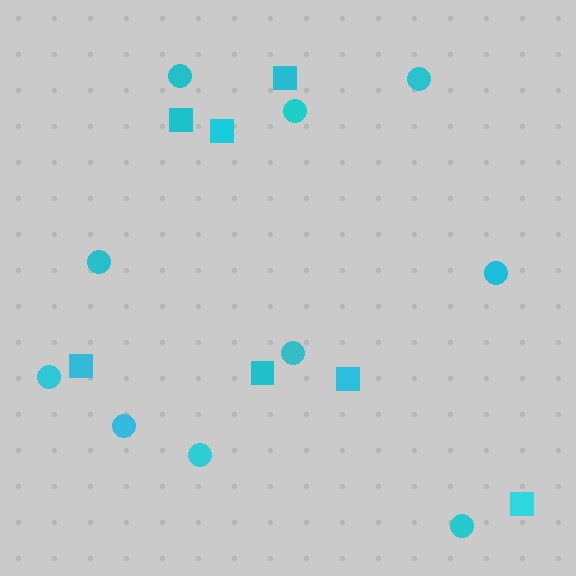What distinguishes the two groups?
There are 2 groups: one group of circles (10) and one group of squares (7).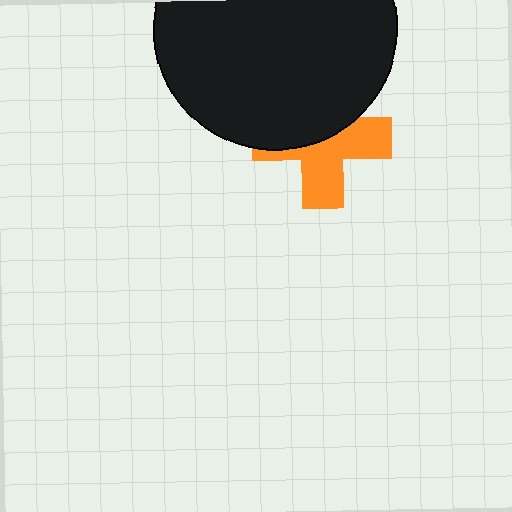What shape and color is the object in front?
The object in front is a black circle.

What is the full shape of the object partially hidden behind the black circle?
The partially hidden object is an orange cross.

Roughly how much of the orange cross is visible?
About half of it is visible (roughly 53%).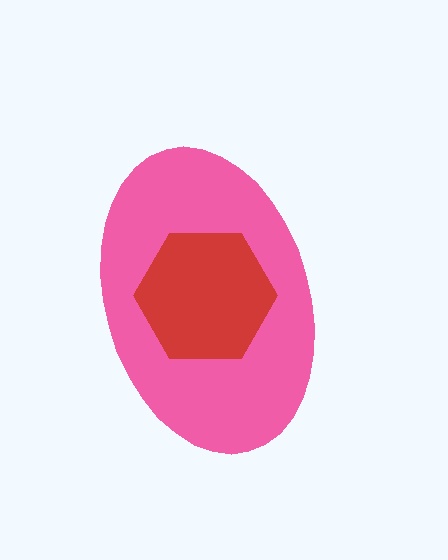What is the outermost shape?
The pink ellipse.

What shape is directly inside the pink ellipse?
The red hexagon.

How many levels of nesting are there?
2.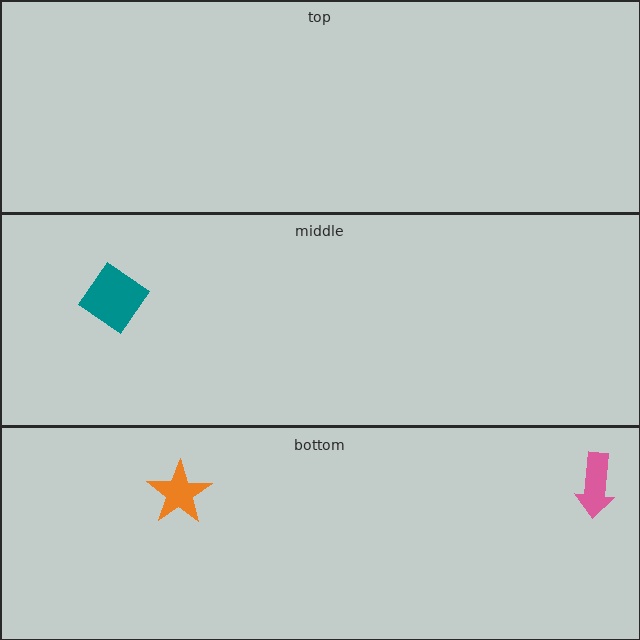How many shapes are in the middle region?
1.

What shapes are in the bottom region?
The pink arrow, the orange star.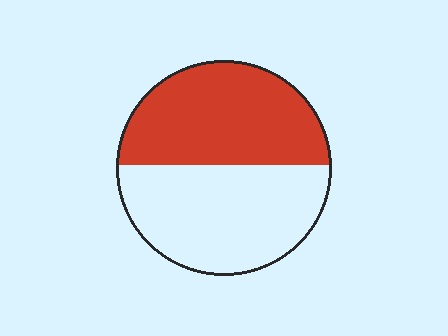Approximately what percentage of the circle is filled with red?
Approximately 50%.